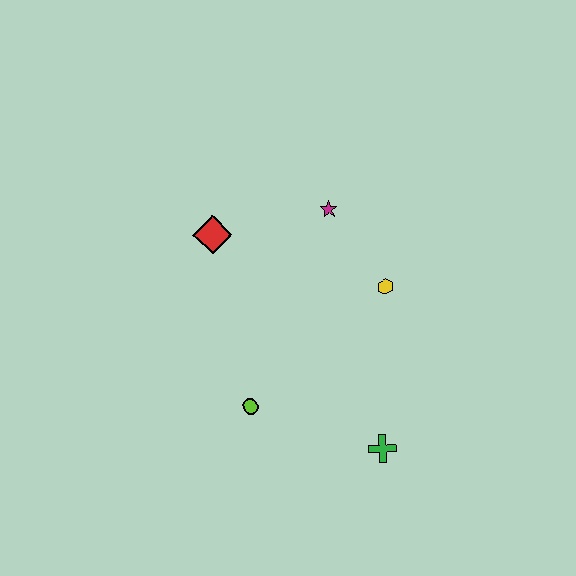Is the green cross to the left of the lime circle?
No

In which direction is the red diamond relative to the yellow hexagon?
The red diamond is to the left of the yellow hexagon.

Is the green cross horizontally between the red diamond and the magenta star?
No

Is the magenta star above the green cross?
Yes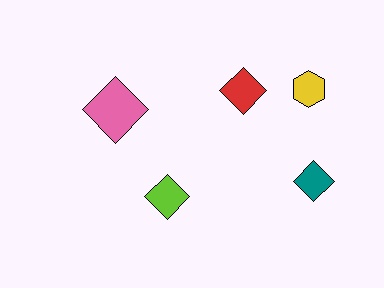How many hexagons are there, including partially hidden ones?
There is 1 hexagon.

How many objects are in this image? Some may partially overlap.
There are 5 objects.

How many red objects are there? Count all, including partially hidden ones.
There is 1 red object.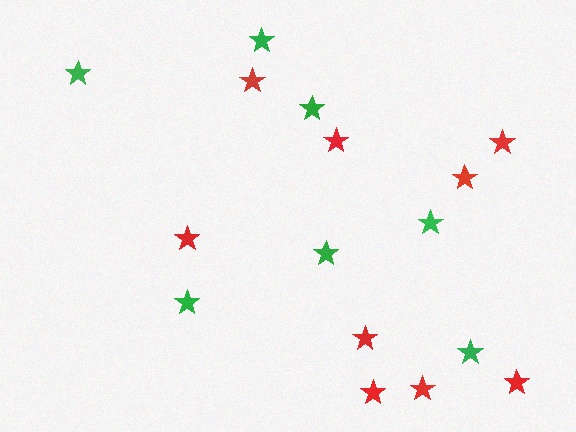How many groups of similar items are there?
There are 2 groups: one group of red stars (9) and one group of green stars (7).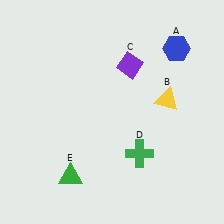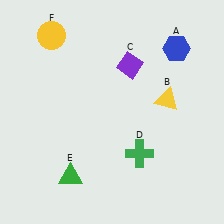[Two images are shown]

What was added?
A yellow circle (F) was added in Image 2.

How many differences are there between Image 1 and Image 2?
There is 1 difference between the two images.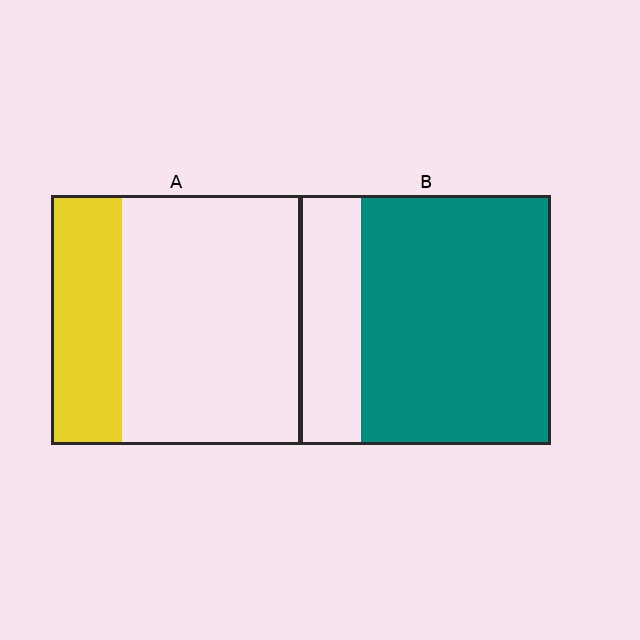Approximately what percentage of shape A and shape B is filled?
A is approximately 30% and B is approximately 75%.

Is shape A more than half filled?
No.